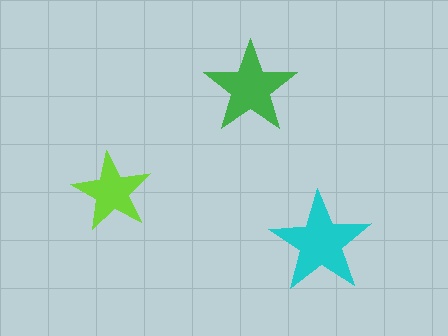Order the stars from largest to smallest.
the cyan one, the green one, the lime one.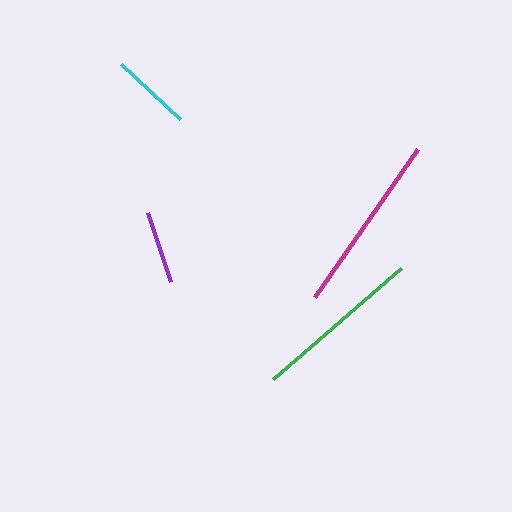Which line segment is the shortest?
The purple line is the shortest at approximately 73 pixels.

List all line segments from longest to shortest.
From longest to shortest: magenta, green, cyan, purple.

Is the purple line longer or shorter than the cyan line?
The cyan line is longer than the purple line.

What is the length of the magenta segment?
The magenta segment is approximately 180 pixels long.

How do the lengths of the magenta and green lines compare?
The magenta and green lines are approximately the same length.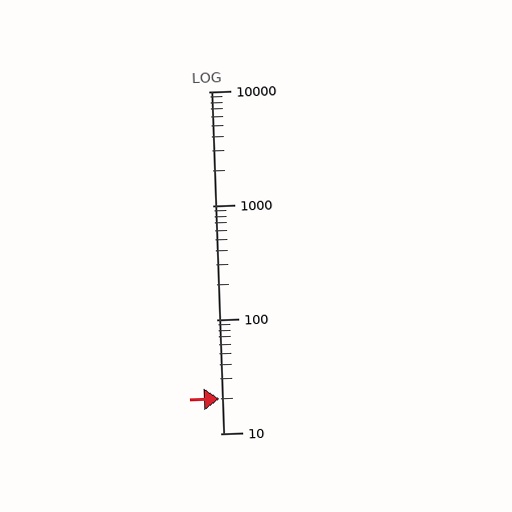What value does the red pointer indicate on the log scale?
The pointer indicates approximately 20.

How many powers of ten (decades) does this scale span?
The scale spans 3 decades, from 10 to 10000.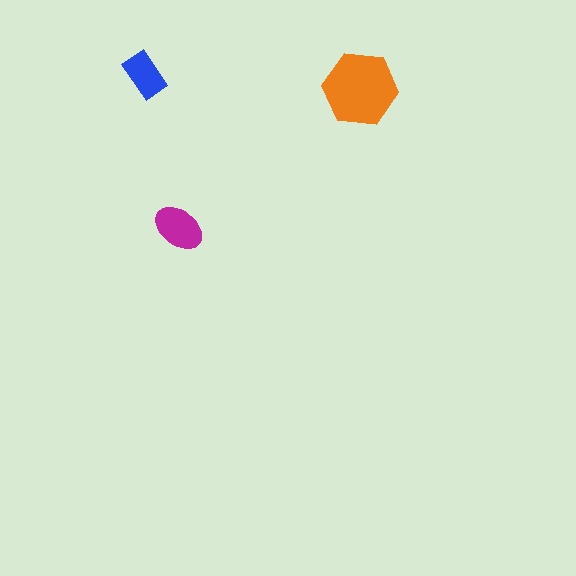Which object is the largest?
The orange hexagon.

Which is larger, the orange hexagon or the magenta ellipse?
The orange hexagon.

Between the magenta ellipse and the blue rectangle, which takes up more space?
The magenta ellipse.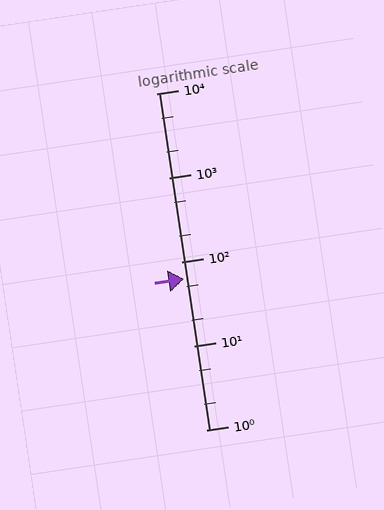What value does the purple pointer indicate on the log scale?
The pointer indicates approximately 62.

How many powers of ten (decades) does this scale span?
The scale spans 4 decades, from 1 to 10000.